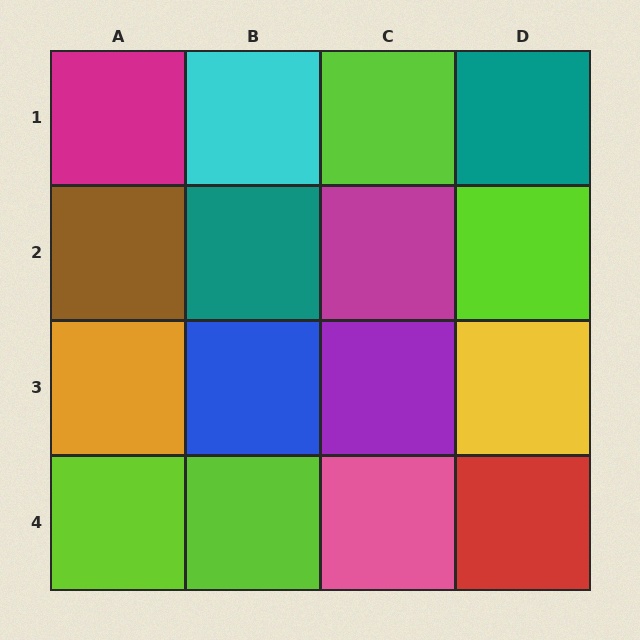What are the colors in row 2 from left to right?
Brown, teal, magenta, lime.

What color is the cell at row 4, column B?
Lime.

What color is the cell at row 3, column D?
Yellow.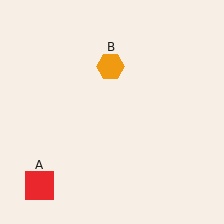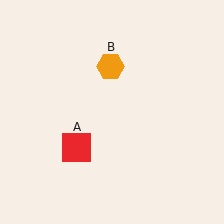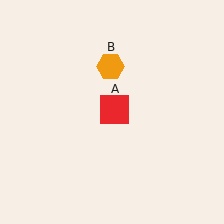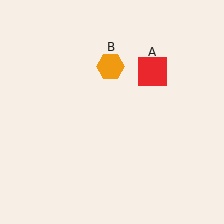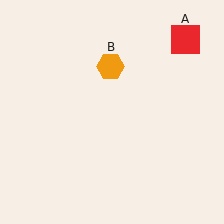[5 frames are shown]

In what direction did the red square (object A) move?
The red square (object A) moved up and to the right.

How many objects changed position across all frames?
1 object changed position: red square (object A).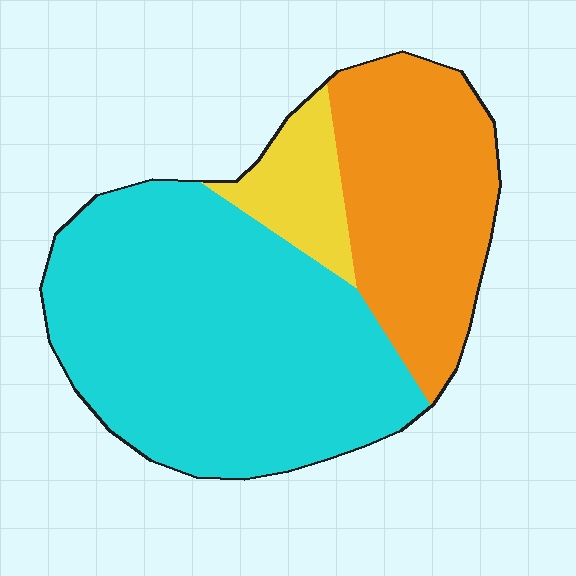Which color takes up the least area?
Yellow, at roughly 10%.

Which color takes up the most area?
Cyan, at roughly 60%.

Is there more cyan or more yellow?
Cyan.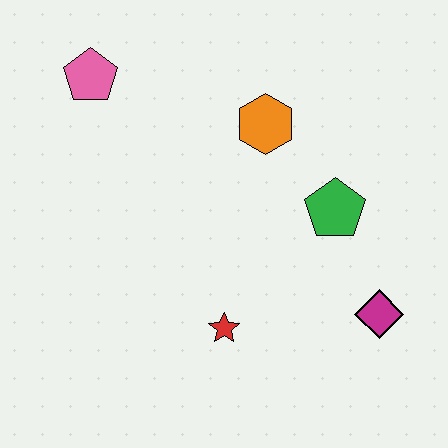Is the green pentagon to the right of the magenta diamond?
No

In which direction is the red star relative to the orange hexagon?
The red star is below the orange hexagon.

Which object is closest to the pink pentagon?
The orange hexagon is closest to the pink pentagon.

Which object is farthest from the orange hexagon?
The magenta diamond is farthest from the orange hexagon.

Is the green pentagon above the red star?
Yes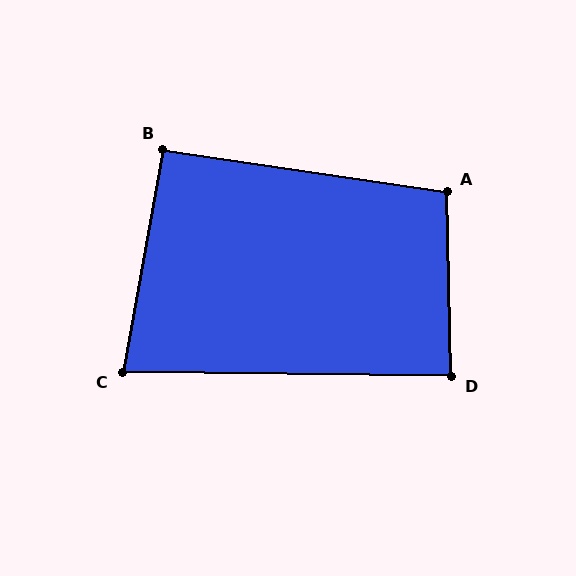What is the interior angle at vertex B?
Approximately 92 degrees (approximately right).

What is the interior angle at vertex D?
Approximately 88 degrees (approximately right).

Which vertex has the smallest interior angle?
C, at approximately 80 degrees.